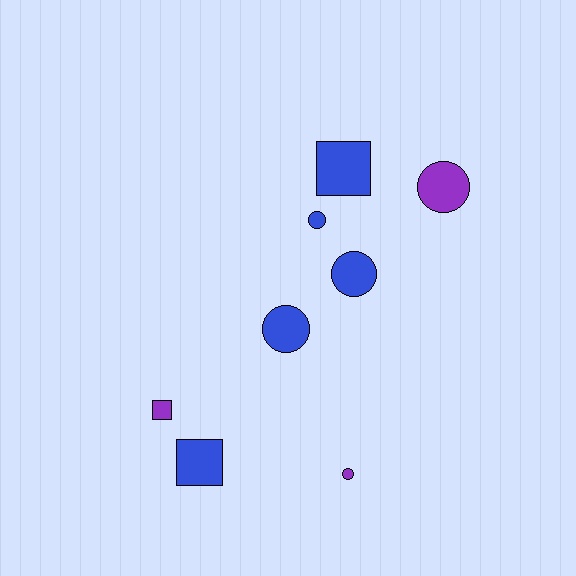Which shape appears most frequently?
Circle, with 5 objects.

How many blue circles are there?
There are 3 blue circles.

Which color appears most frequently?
Blue, with 5 objects.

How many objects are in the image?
There are 8 objects.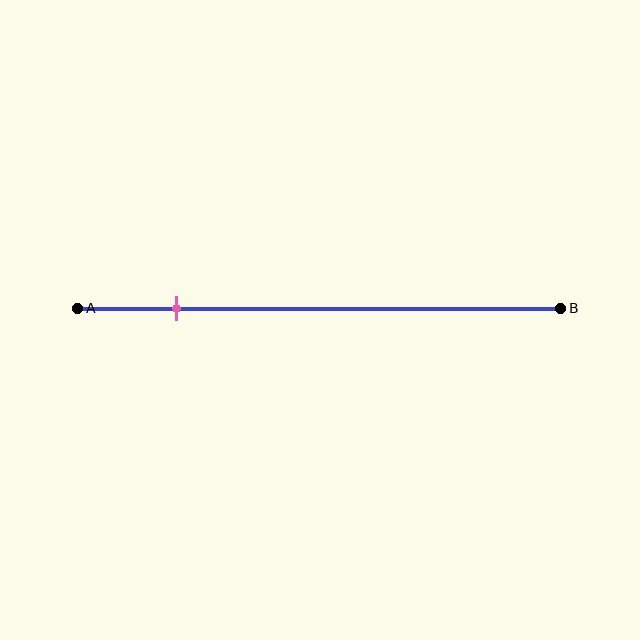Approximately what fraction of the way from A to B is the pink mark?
The pink mark is approximately 20% of the way from A to B.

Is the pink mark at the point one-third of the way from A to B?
No, the mark is at about 20% from A, not at the 33% one-third point.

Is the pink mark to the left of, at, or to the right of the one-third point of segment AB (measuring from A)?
The pink mark is to the left of the one-third point of segment AB.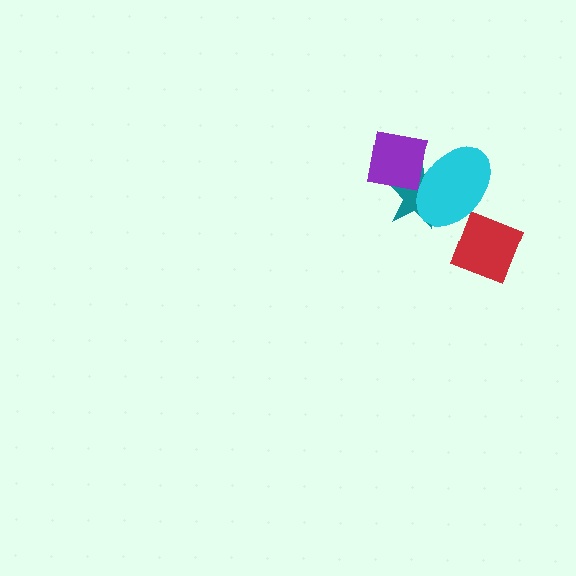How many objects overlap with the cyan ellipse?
2 objects overlap with the cyan ellipse.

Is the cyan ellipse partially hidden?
Yes, it is partially covered by another shape.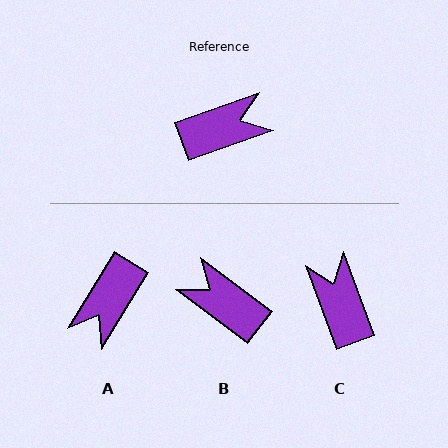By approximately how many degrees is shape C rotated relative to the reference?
Approximately 91 degrees counter-clockwise.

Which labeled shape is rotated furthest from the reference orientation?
A, about 141 degrees away.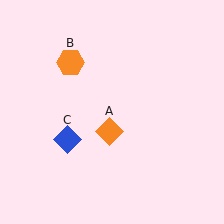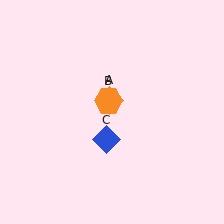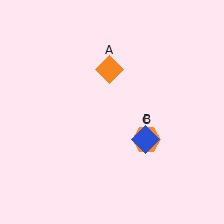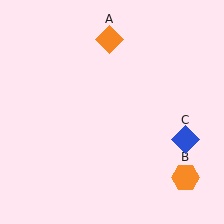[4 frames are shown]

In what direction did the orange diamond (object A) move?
The orange diamond (object A) moved up.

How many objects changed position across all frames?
3 objects changed position: orange diamond (object A), orange hexagon (object B), blue diamond (object C).